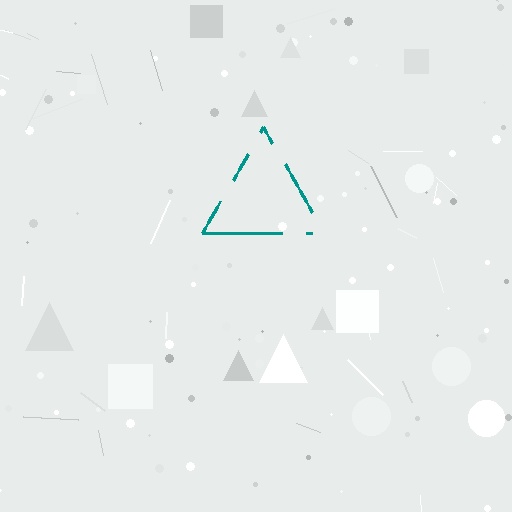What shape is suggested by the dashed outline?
The dashed outline suggests a triangle.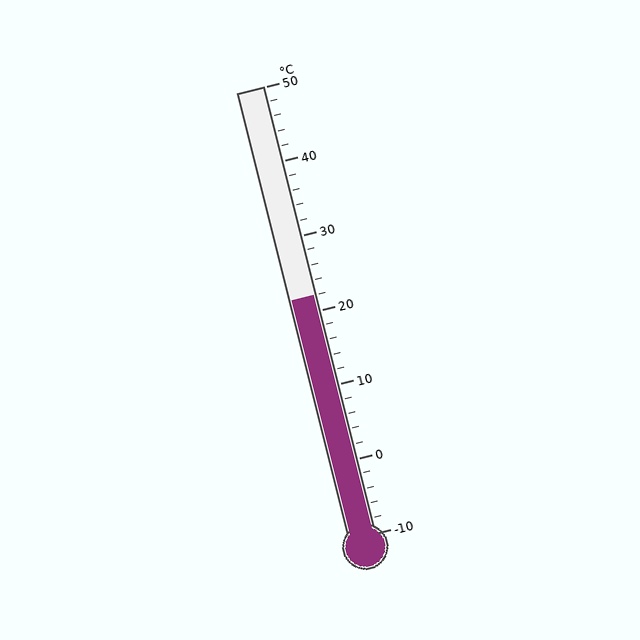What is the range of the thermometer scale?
The thermometer scale ranges from -10°C to 50°C.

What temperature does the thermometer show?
The thermometer shows approximately 22°C.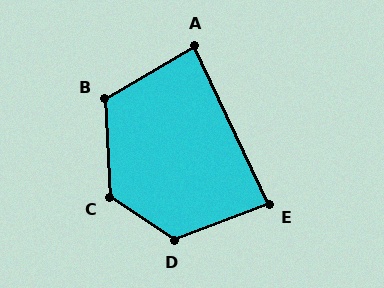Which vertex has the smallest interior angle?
A, at approximately 85 degrees.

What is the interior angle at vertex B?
Approximately 118 degrees (obtuse).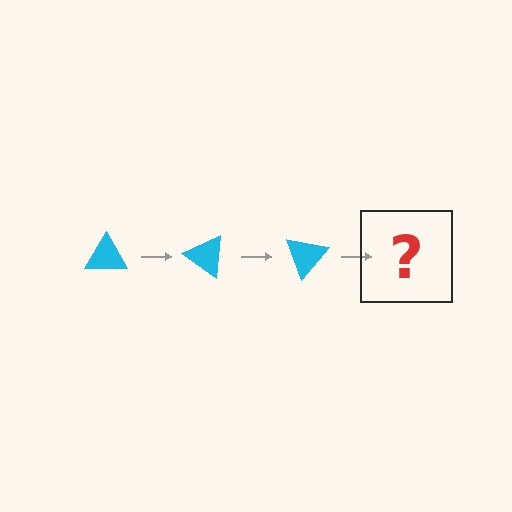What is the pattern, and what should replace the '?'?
The pattern is that the triangle rotates 35 degrees each step. The '?' should be a cyan triangle rotated 105 degrees.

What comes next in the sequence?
The next element should be a cyan triangle rotated 105 degrees.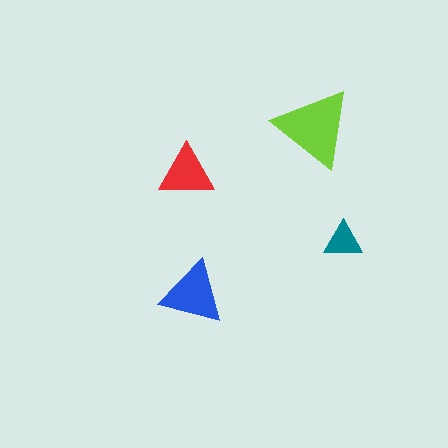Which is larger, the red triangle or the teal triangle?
The red one.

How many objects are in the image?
There are 4 objects in the image.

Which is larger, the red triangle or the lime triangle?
The lime one.